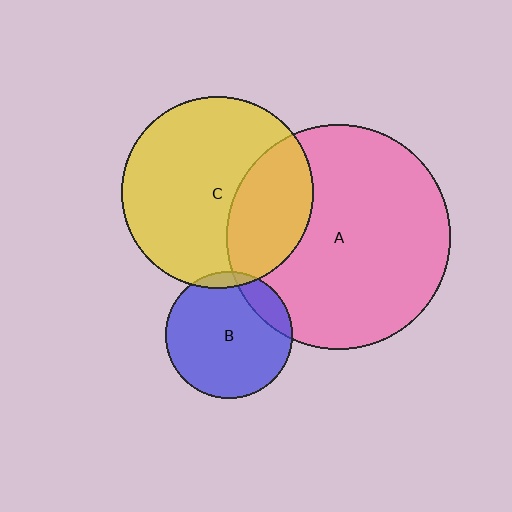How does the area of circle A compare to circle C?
Approximately 1.4 times.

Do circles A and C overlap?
Yes.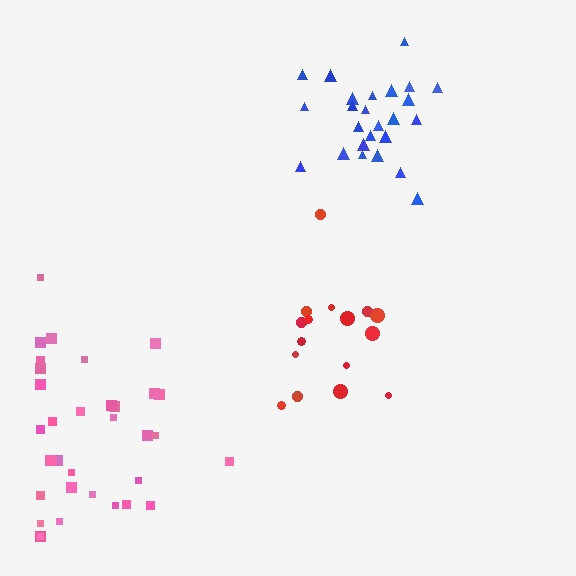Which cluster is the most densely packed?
Blue.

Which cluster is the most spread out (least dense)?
Red.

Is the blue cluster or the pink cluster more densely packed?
Blue.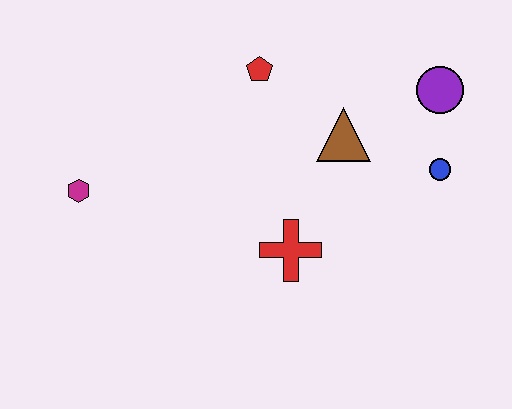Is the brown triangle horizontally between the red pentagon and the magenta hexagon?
No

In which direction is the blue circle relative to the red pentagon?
The blue circle is to the right of the red pentagon.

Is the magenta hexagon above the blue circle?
No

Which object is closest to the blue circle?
The purple circle is closest to the blue circle.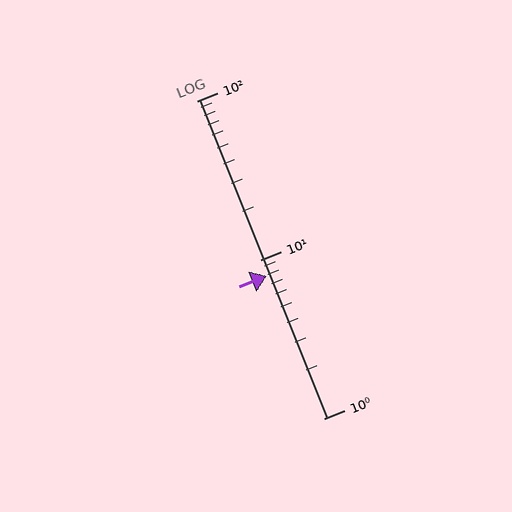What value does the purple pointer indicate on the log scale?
The pointer indicates approximately 7.9.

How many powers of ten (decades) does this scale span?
The scale spans 2 decades, from 1 to 100.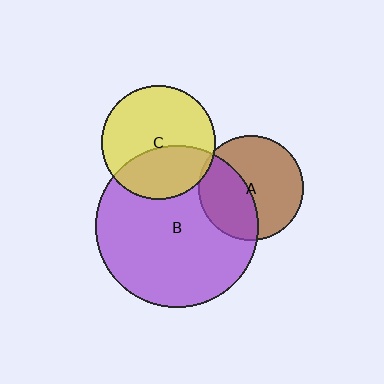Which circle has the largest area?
Circle B (purple).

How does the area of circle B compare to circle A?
Approximately 2.4 times.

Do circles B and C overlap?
Yes.